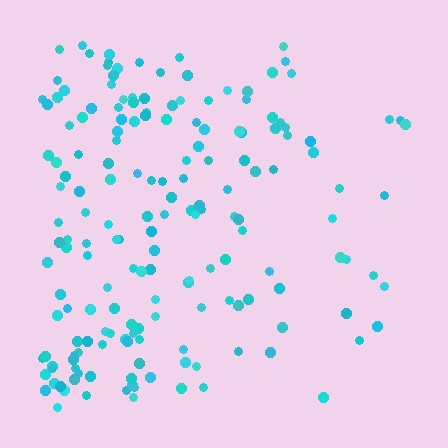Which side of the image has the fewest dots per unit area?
The right.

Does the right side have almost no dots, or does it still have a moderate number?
Still a moderate number, just noticeably fewer than the left.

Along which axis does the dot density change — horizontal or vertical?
Horizontal.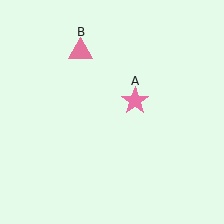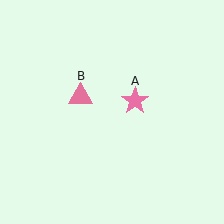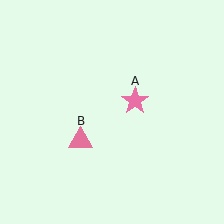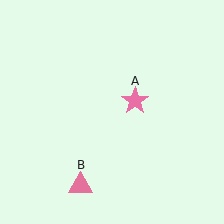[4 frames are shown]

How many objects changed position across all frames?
1 object changed position: pink triangle (object B).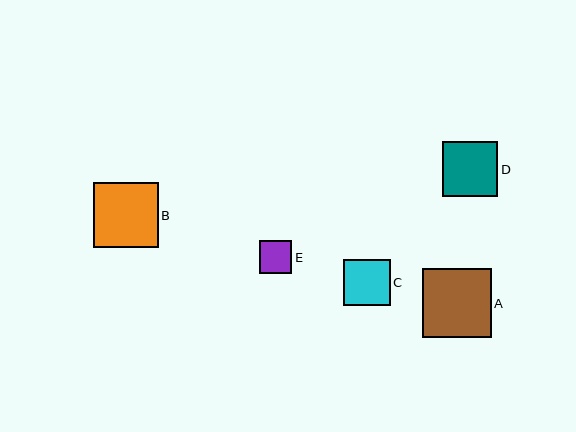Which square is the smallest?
Square E is the smallest with a size of approximately 32 pixels.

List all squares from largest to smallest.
From largest to smallest: A, B, D, C, E.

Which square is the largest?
Square A is the largest with a size of approximately 69 pixels.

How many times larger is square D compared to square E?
Square D is approximately 1.7 times the size of square E.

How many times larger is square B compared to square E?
Square B is approximately 2.0 times the size of square E.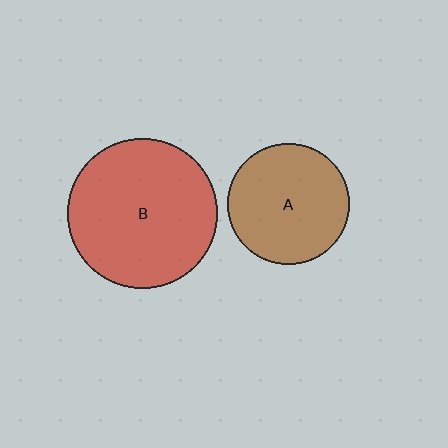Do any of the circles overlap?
No, none of the circles overlap.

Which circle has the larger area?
Circle B (red).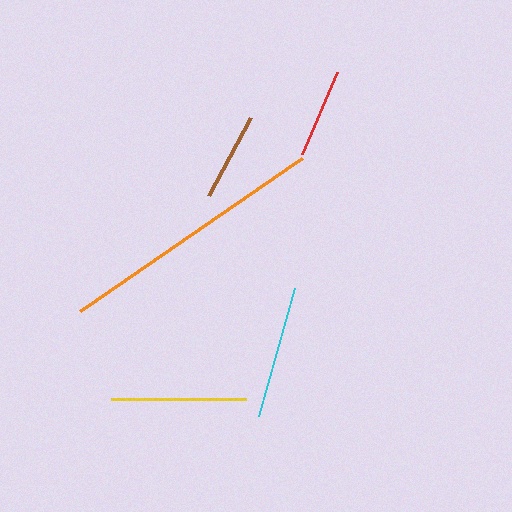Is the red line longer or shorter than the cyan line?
The cyan line is longer than the red line.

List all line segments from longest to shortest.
From longest to shortest: orange, yellow, cyan, red, brown.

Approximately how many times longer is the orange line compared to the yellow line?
The orange line is approximately 2.0 times the length of the yellow line.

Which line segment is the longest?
The orange line is the longest at approximately 270 pixels.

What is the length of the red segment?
The red segment is approximately 89 pixels long.